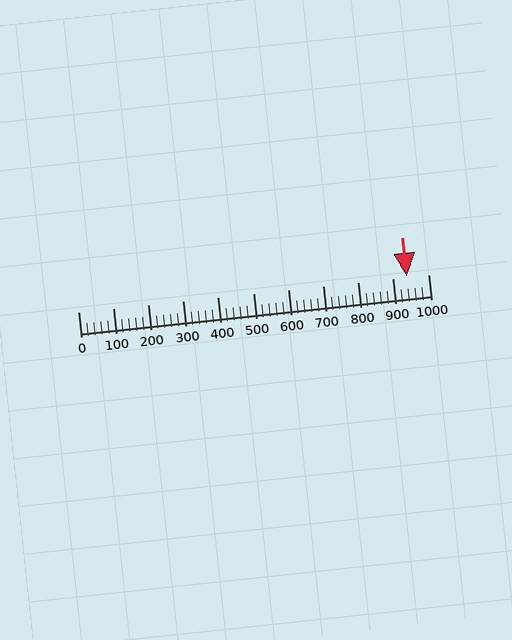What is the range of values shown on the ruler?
The ruler shows values from 0 to 1000.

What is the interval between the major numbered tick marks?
The major tick marks are spaced 100 units apart.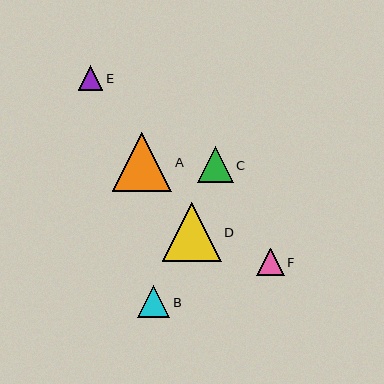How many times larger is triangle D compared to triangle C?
Triangle D is approximately 1.6 times the size of triangle C.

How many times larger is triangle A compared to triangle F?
Triangle A is approximately 2.2 times the size of triangle F.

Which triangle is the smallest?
Triangle E is the smallest with a size of approximately 25 pixels.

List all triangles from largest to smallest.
From largest to smallest: A, D, C, B, F, E.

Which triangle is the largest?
Triangle A is the largest with a size of approximately 60 pixels.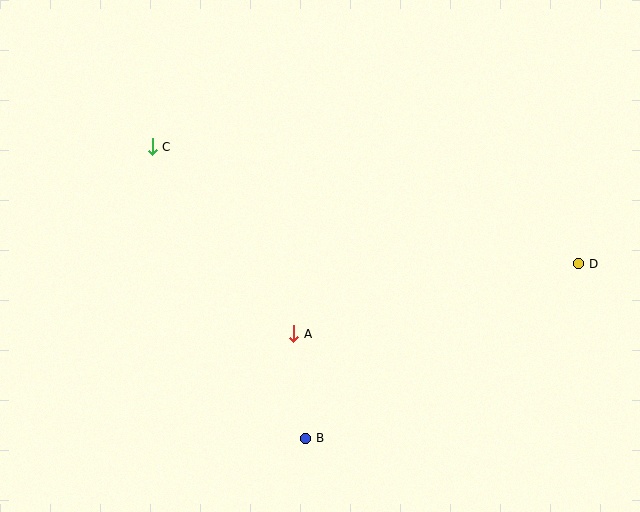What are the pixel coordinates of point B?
Point B is at (306, 438).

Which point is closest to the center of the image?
Point A at (294, 334) is closest to the center.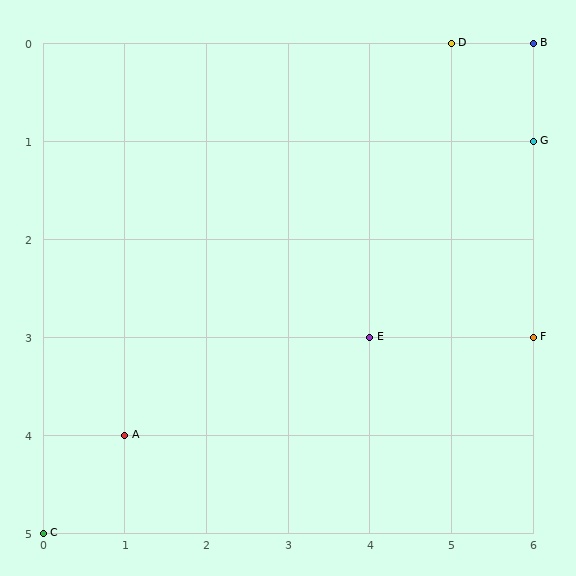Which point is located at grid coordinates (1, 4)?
Point A is at (1, 4).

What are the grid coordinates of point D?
Point D is at grid coordinates (5, 0).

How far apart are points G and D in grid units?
Points G and D are 1 column and 1 row apart (about 1.4 grid units diagonally).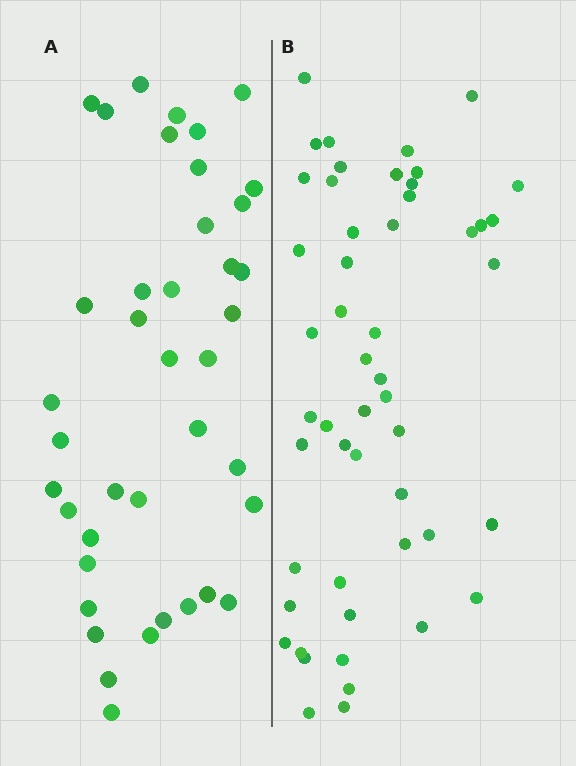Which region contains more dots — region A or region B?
Region B (the right region) has more dots.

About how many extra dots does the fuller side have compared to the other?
Region B has roughly 12 or so more dots than region A.